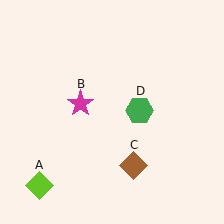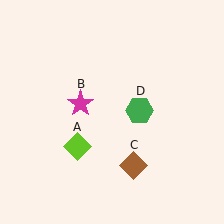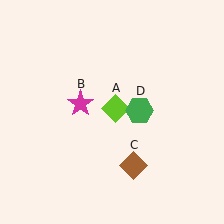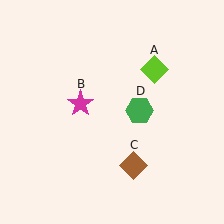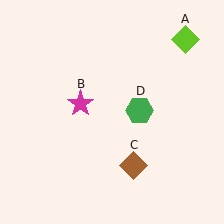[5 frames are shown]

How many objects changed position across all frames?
1 object changed position: lime diamond (object A).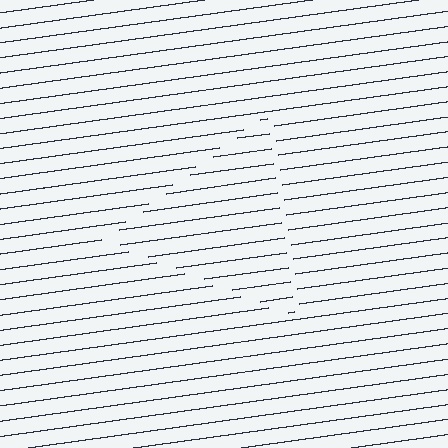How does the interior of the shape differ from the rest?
The interior of the shape contains the same grating, shifted by half a period — the contour is defined by the phase discontinuity where line-ends from the inner and outer gratings abut.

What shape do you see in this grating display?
An illusory triangle. The interior of the shape contains the same grating, shifted by half a period — the contour is defined by the phase discontinuity where line-ends from the inner and outer gratings abut.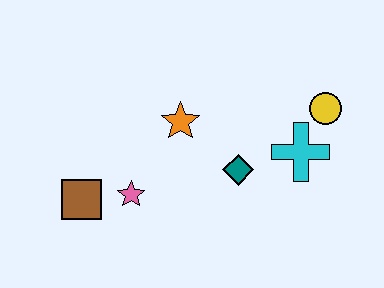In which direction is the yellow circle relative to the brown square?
The yellow circle is to the right of the brown square.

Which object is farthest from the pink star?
The yellow circle is farthest from the pink star.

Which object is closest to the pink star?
The brown square is closest to the pink star.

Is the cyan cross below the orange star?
Yes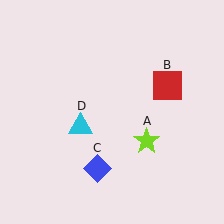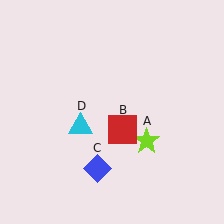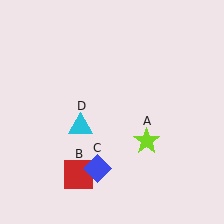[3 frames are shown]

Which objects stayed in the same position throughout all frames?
Lime star (object A) and blue diamond (object C) and cyan triangle (object D) remained stationary.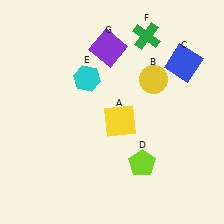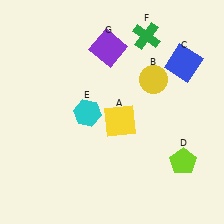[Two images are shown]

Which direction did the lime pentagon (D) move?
The lime pentagon (D) moved right.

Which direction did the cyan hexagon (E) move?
The cyan hexagon (E) moved down.